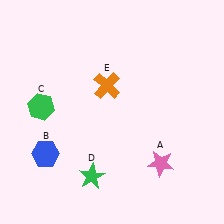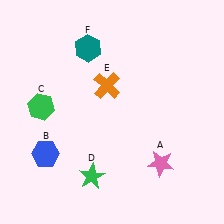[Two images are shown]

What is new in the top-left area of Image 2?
A teal hexagon (F) was added in the top-left area of Image 2.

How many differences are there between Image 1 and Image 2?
There is 1 difference between the two images.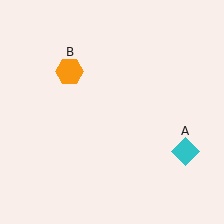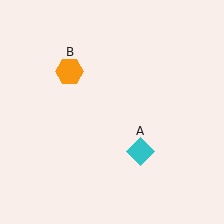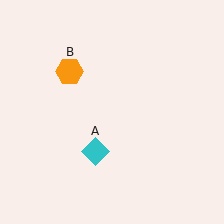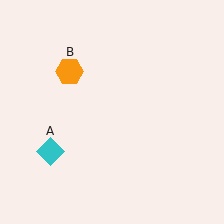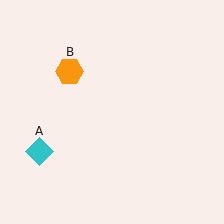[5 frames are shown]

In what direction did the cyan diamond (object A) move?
The cyan diamond (object A) moved left.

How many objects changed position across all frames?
1 object changed position: cyan diamond (object A).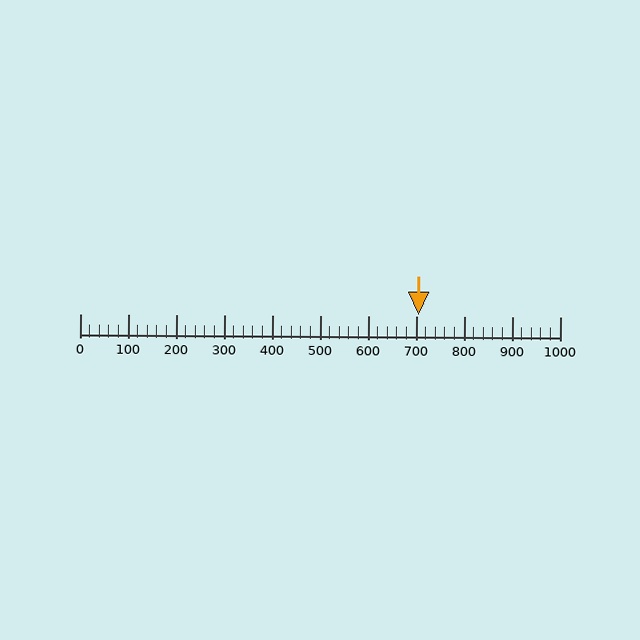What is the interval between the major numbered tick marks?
The major tick marks are spaced 100 units apart.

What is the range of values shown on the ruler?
The ruler shows values from 0 to 1000.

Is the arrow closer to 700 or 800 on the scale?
The arrow is closer to 700.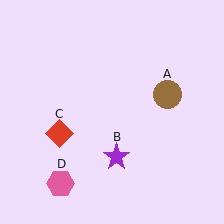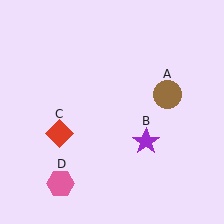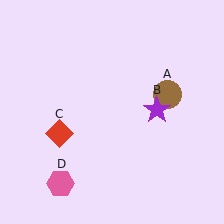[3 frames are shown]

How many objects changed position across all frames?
1 object changed position: purple star (object B).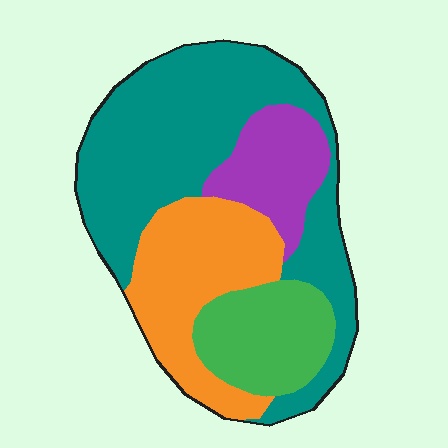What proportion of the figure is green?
Green takes up less than a sixth of the figure.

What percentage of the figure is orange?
Orange covers 24% of the figure.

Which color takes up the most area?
Teal, at roughly 45%.